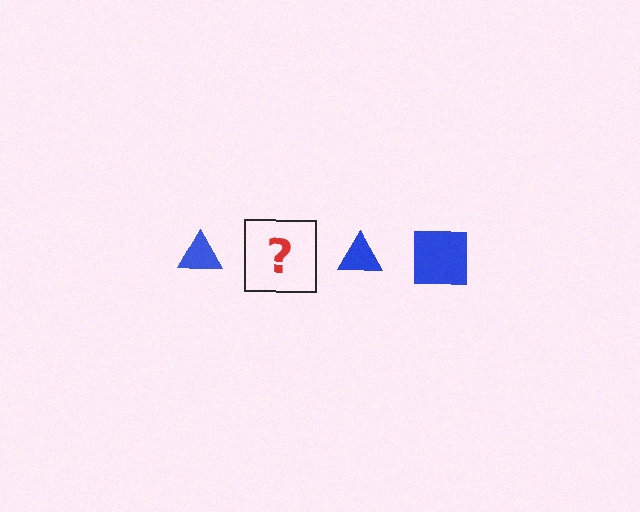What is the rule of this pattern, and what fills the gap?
The rule is that the pattern cycles through triangle, square shapes in blue. The gap should be filled with a blue square.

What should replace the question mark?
The question mark should be replaced with a blue square.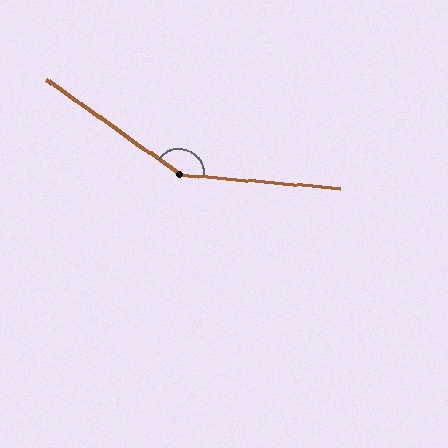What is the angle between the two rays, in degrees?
Approximately 149 degrees.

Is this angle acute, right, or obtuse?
It is obtuse.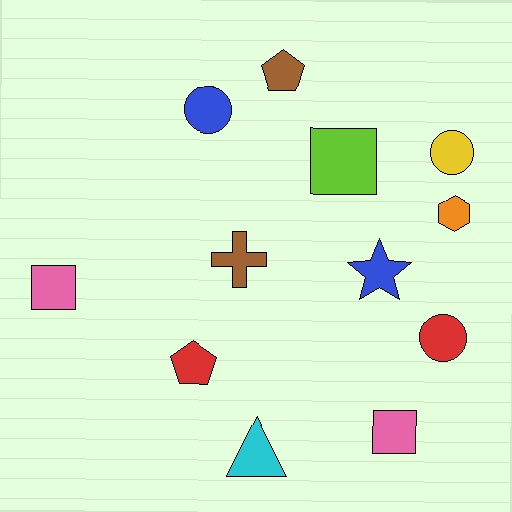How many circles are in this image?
There are 3 circles.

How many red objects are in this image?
There are 2 red objects.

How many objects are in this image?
There are 12 objects.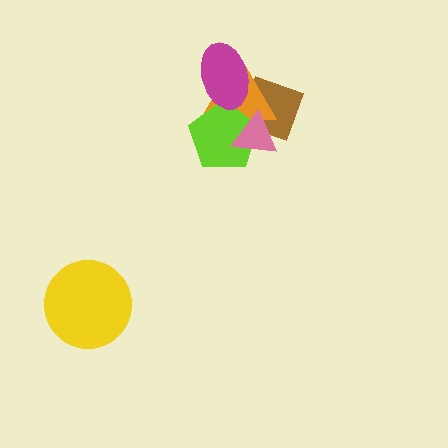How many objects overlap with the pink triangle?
3 objects overlap with the pink triangle.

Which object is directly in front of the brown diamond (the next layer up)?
The orange triangle is directly in front of the brown diamond.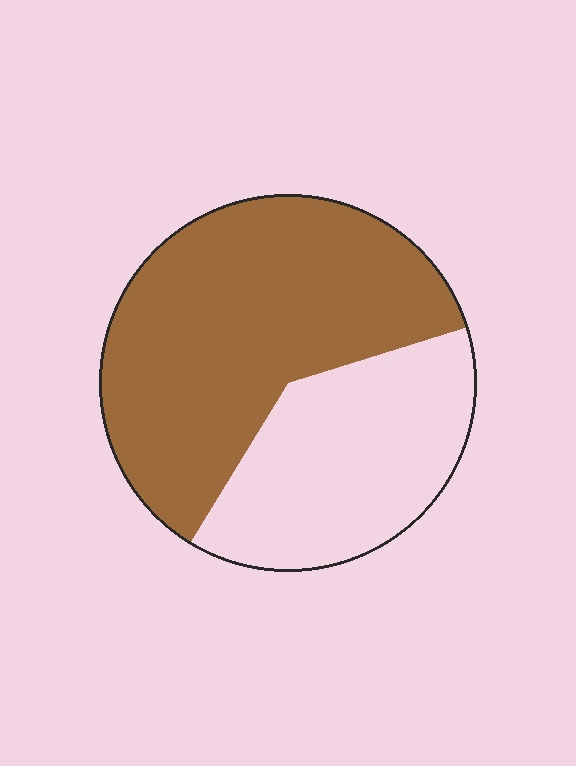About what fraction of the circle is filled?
About five eighths (5/8).